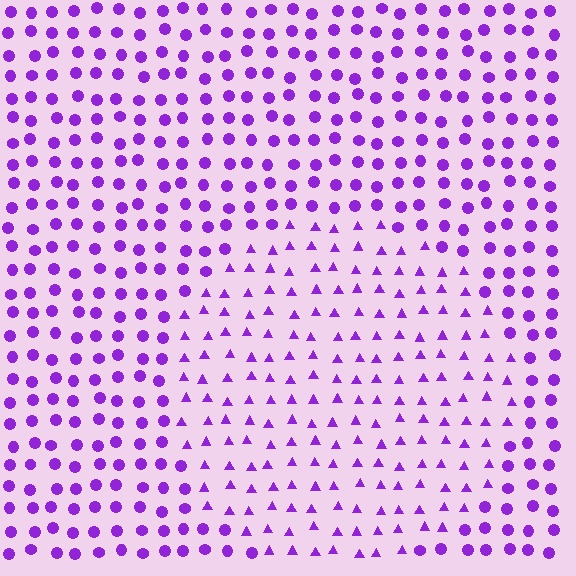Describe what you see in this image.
The image is filled with small purple elements arranged in a uniform grid. A circle-shaped region contains triangles, while the surrounding area contains circles. The boundary is defined purely by the change in element shape.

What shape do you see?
I see a circle.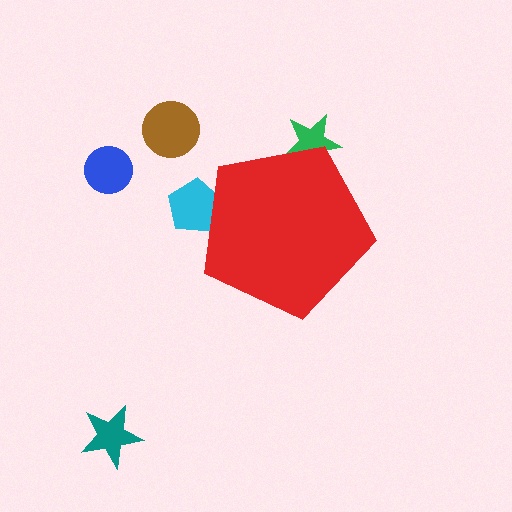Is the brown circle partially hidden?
No, the brown circle is fully visible.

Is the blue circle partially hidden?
No, the blue circle is fully visible.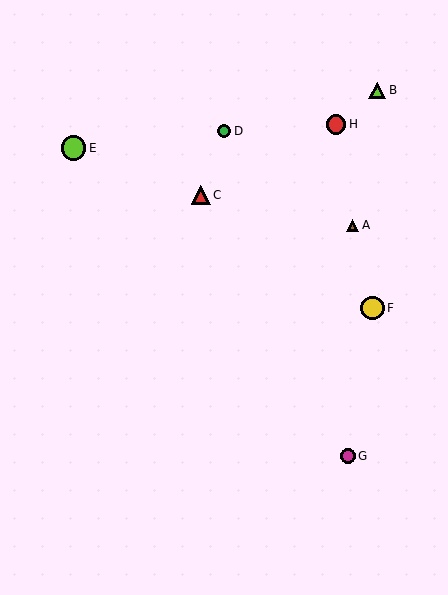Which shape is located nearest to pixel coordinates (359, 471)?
The magenta circle (labeled G) at (348, 456) is nearest to that location.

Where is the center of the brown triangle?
The center of the brown triangle is at (353, 225).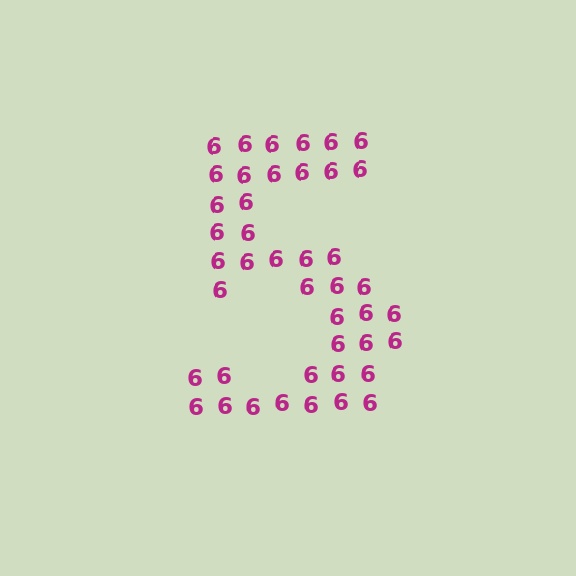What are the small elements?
The small elements are digit 6's.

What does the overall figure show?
The overall figure shows the digit 5.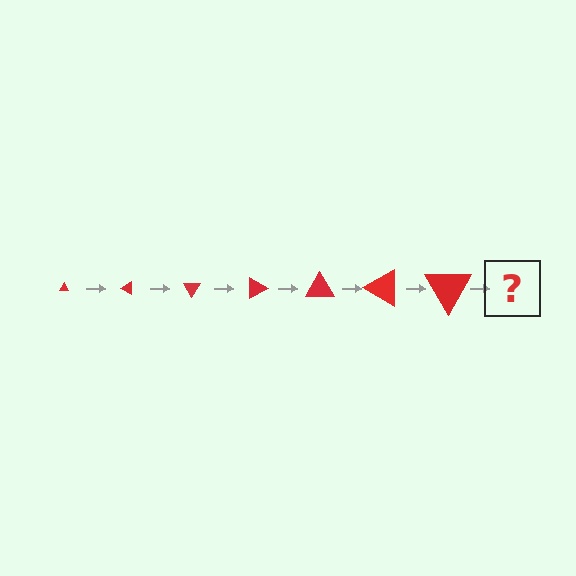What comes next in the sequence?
The next element should be a triangle, larger than the previous one and rotated 210 degrees from the start.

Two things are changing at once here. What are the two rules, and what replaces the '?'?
The two rules are that the triangle grows larger each step and it rotates 30 degrees each step. The '?' should be a triangle, larger than the previous one and rotated 210 degrees from the start.